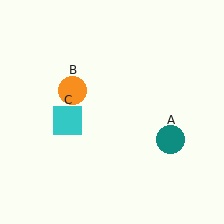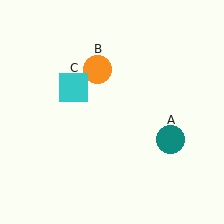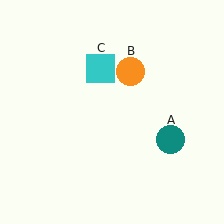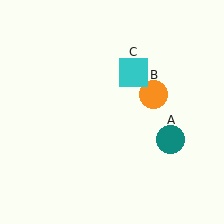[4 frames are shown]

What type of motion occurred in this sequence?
The orange circle (object B), cyan square (object C) rotated clockwise around the center of the scene.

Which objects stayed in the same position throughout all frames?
Teal circle (object A) remained stationary.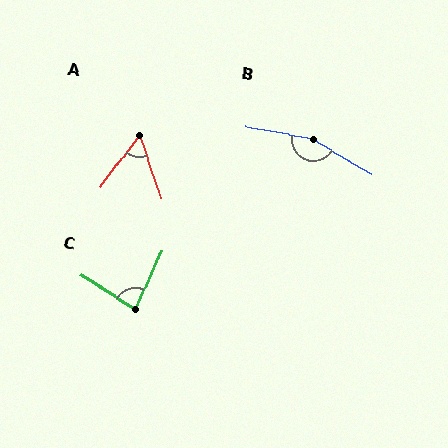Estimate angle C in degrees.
Approximately 82 degrees.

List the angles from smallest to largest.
A (55°), C (82°), B (159°).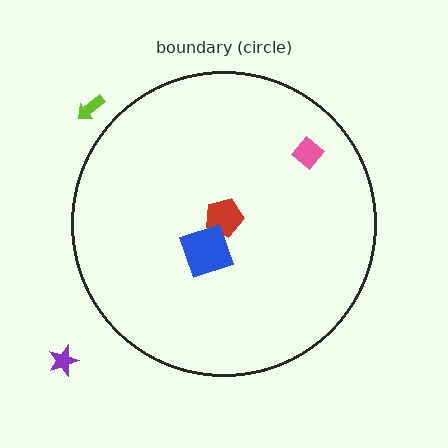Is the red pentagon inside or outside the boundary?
Inside.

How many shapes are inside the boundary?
3 inside, 2 outside.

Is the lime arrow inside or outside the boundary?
Outside.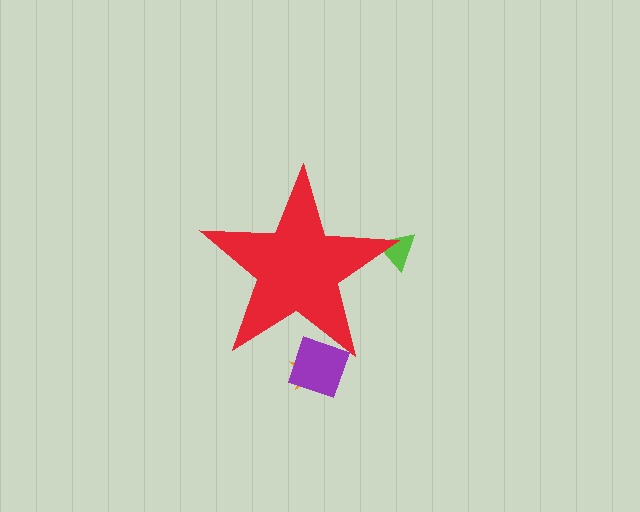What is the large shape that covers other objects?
A red star.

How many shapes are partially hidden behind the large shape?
3 shapes are partially hidden.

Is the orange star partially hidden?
Yes, the orange star is partially hidden behind the red star.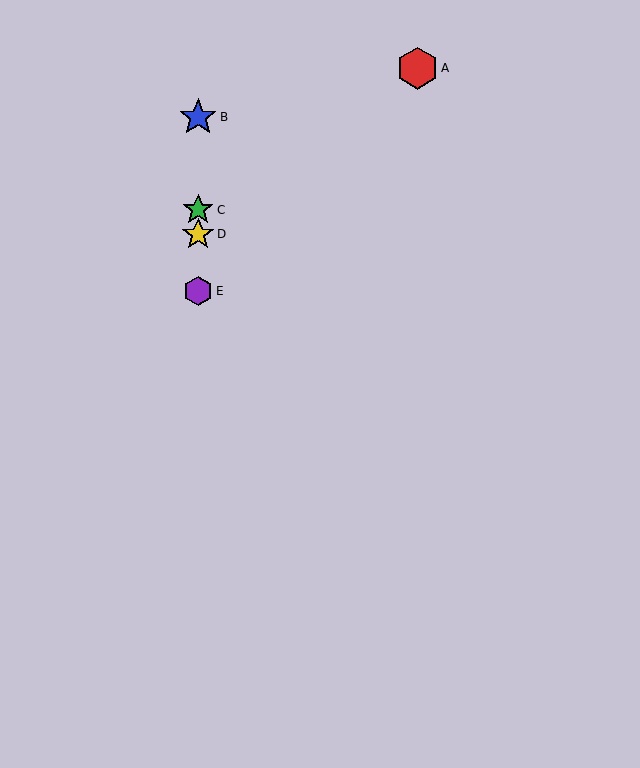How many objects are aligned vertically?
4 objects (B, C, D, E) are aligned vertically.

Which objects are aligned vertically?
Objects B, C, D, E are aligned vertically.